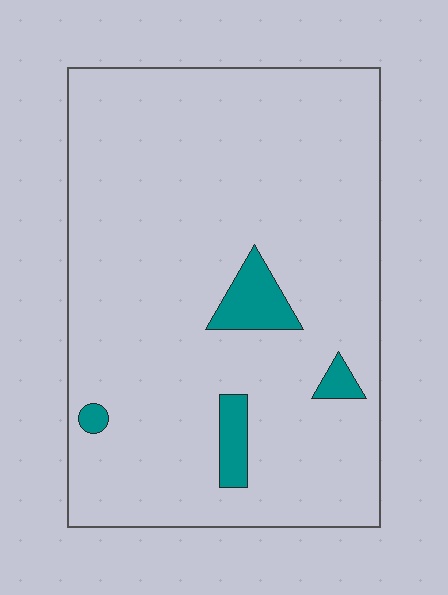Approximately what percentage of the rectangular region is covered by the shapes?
Approximately 5%.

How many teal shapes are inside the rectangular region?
4.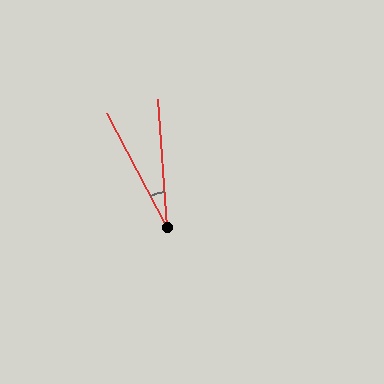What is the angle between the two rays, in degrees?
Approximately 24 degrees.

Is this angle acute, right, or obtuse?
It is acute.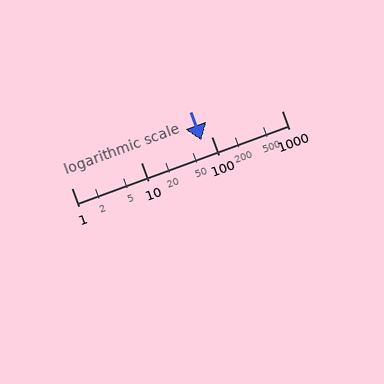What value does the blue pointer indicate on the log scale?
The pointer indicates approximately 71.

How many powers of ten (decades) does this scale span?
The scale spans 3 decades, from 1 to 1000.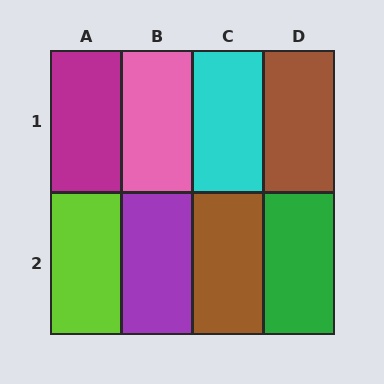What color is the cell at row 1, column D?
Brown.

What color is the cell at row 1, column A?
Magenta.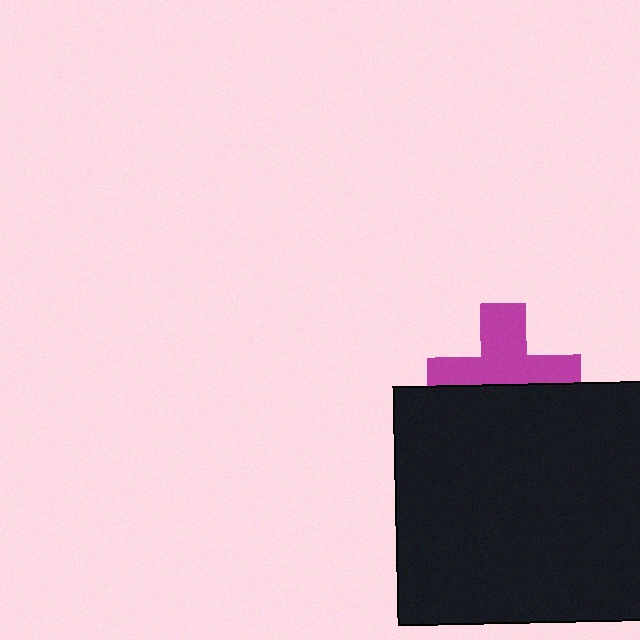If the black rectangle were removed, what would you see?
You would see the complete magenta cross.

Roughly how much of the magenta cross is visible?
About half of it is visible (roughly 55%).